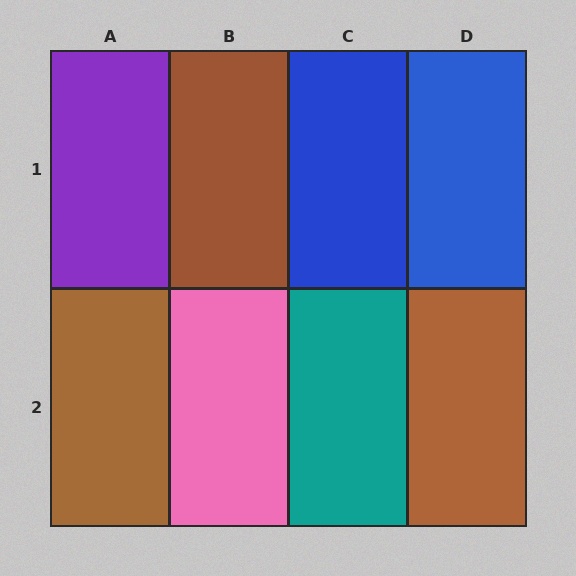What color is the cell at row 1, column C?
Blue.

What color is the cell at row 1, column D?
Blue.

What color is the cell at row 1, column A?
Purple.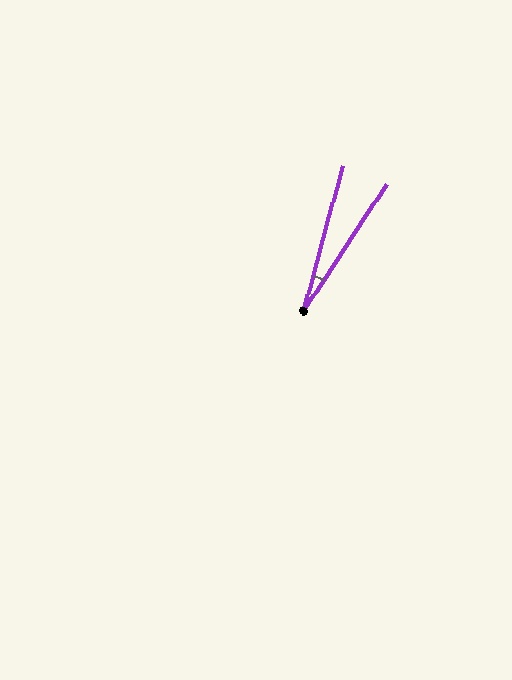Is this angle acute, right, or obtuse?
It is acute.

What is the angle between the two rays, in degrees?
Approximately 18 degrees.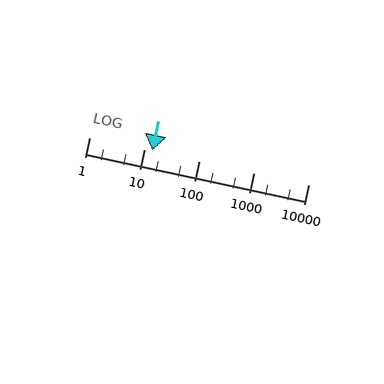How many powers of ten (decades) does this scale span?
The scale spans 4 decades, from 1 to 10000.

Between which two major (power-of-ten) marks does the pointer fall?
The pointer is between 10 and 100.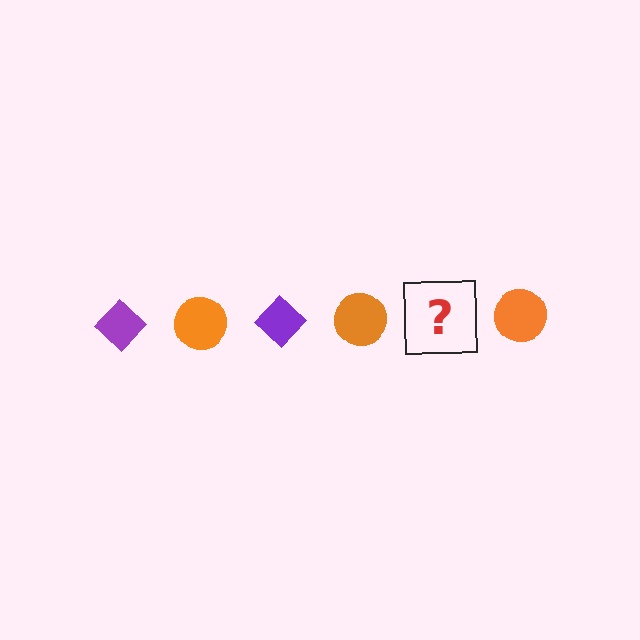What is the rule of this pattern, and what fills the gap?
The rule is that the pattern alternates between purple diamond and orange circle. The gap should be filled with a purple diamond.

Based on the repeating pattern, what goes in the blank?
The blank should be a purple diamond.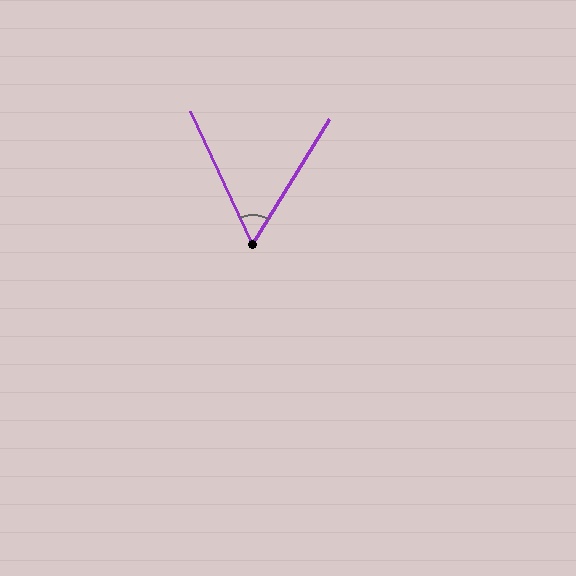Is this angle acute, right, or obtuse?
It is acute.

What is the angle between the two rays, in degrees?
Approximately 56 degrees.